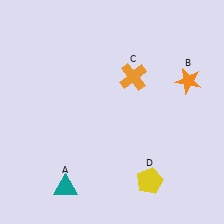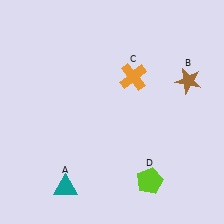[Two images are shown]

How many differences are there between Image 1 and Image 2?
There are 2 differences between the two images.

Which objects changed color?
B changed from orange to brown. D changed from yellow to lime.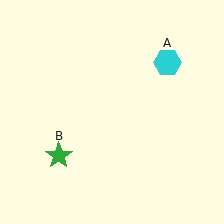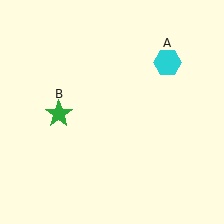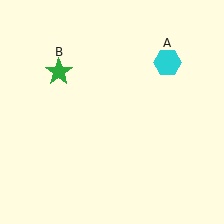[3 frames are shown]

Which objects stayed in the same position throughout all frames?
Cyan hexagon (object A) remained stationary.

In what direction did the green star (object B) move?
The green star (object B) moved up.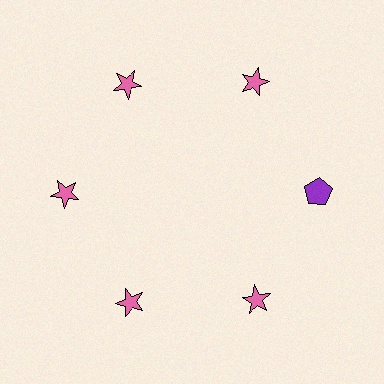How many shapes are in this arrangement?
There are 6 shapes arranged in a ring pattern.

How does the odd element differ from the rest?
It differs in both color (purple instead of pink) and shape (pentagon instead of star).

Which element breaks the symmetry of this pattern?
The purple pentagon at roughly the 3 o'clock position breaks the symmetry. All other shapes are pink stars.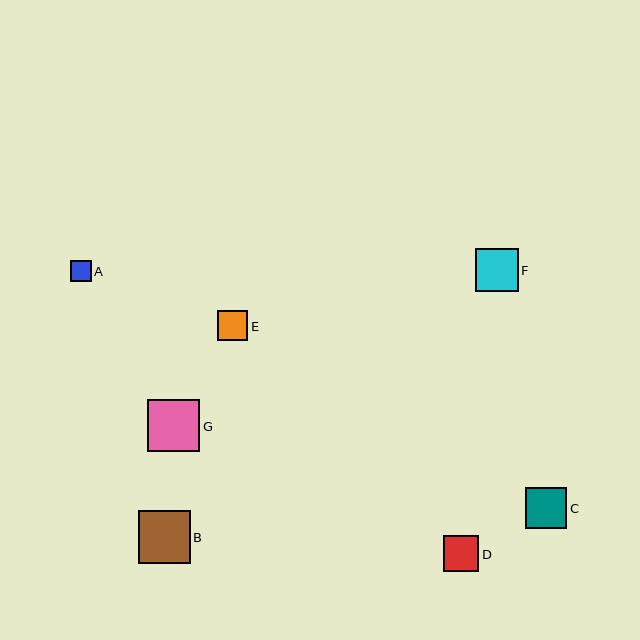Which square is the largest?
Square B is the largest with a size of approximately 52 pixels.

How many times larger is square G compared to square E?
Square G is approximately 1.7 times the size of square E.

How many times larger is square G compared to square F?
Square G is approximately 1.2 times the size of square F.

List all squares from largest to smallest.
From largest to smallest: B, G, F, C, D, E, A.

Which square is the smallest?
Square A is the smallest with a size of approximately 21 pixels.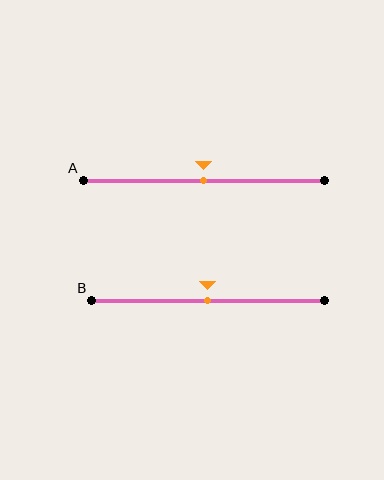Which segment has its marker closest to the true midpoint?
Segment A has its marker closest to the true midpoint.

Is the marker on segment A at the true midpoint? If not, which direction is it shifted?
Yes, the marker on segment A is at the true midpoint.